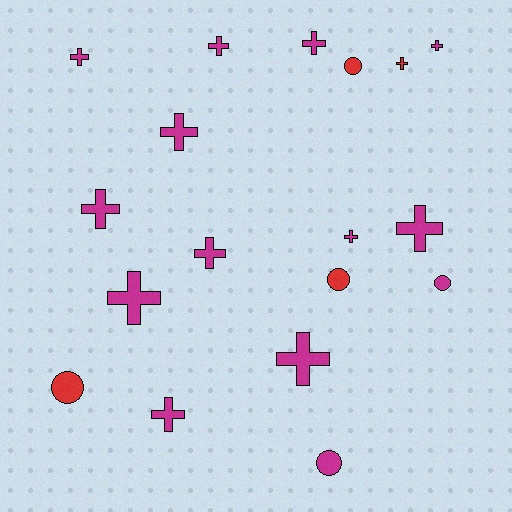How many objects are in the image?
There are 18 objects.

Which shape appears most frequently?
Cross, with 13 objects.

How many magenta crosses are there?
There are 12 magenta crosses.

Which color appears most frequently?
Magenta, with 14 objects.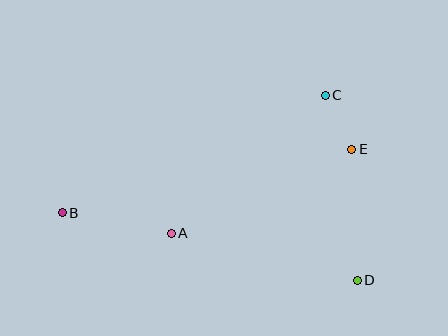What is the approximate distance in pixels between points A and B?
The distance between A and B is approximately 111 pixels.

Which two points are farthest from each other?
Points B and D are farthest from each other.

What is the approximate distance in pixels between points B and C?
The distance between B and C is approximately 288 pixels.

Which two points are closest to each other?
Points C and E are closest to each other.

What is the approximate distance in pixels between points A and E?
The distance between A and E is approximately 199 pixels.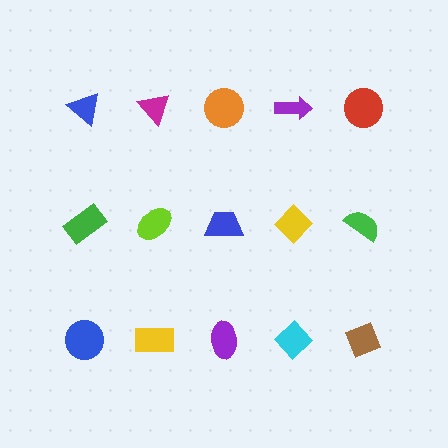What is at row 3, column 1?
A blue circle.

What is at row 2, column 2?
A lime ellipse.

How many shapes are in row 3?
5 shapes.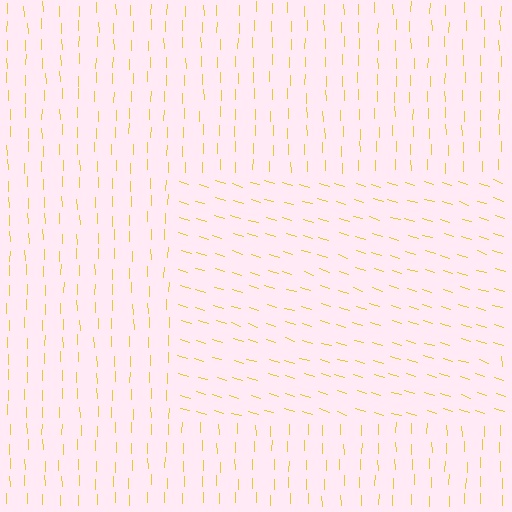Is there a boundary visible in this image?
Yes, there is a texture boundary formed by a change in line orientation.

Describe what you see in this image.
The image is filled with small yellow line segments. A rectangle region in the image has lines oriented differently from the surrounding lines, creating a visible texture boundary.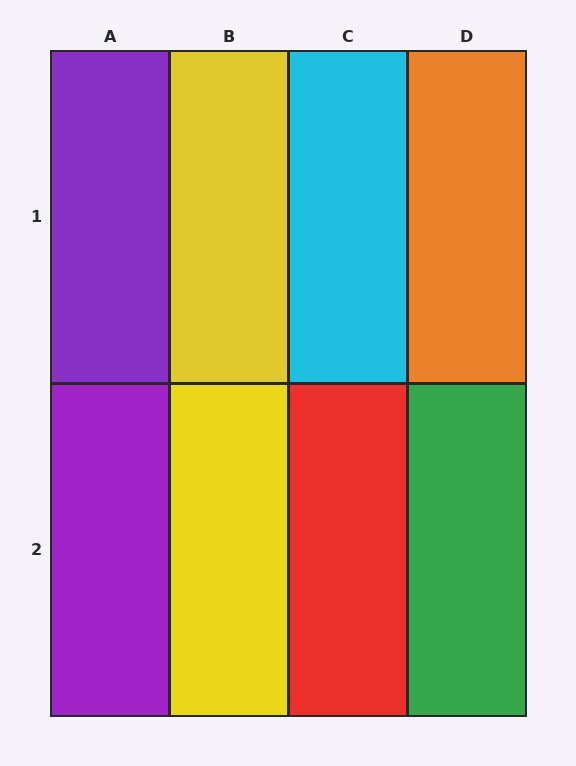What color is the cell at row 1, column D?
Orange.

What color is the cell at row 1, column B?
Yellow.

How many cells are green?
1 cell is green.